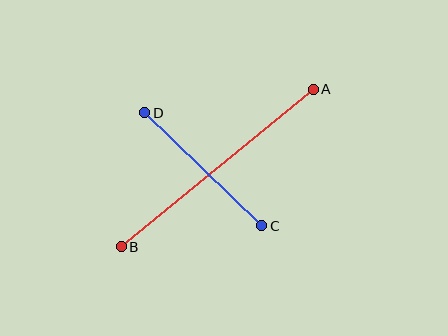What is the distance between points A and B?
The distance is approximately 248 pixels.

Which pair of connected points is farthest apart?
Points A and B are farthest apart.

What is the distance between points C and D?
The distance is approximately 162 pixels.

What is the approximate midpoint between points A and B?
The midpoint is at approximately (217, 168) pixels.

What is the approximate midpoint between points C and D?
The midpoint is at approximately (203, 169) pixels.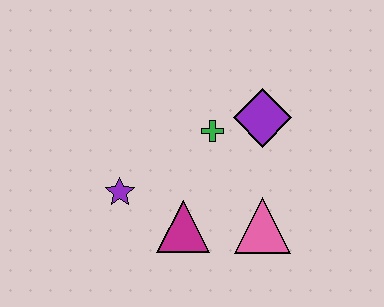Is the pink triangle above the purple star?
No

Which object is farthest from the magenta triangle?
The purple diamond is farthest from the magenta triangle.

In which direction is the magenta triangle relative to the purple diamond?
The magenta triangle is below the purple diamond.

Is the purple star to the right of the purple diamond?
No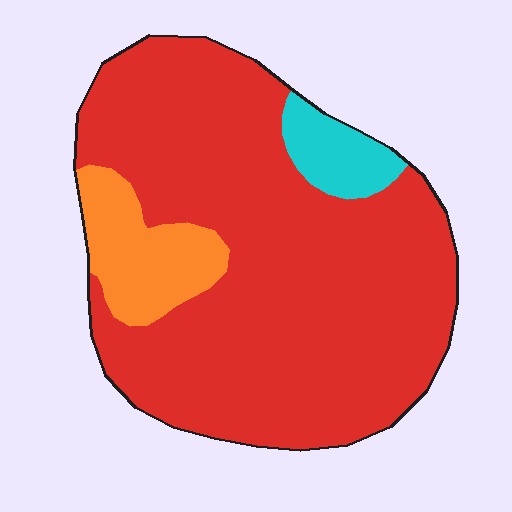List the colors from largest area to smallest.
From largest to smallest: red, orange, cyan.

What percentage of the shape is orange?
Orange takes up about one eighth (1/8) of the shape.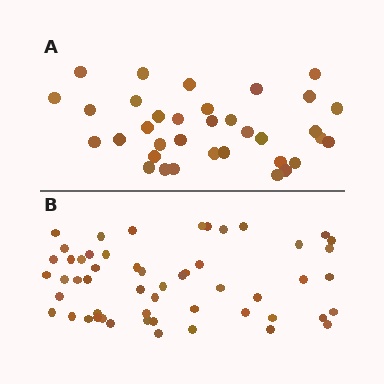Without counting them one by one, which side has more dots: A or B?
Region B (the bottom region) has more dots.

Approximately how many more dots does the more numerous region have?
Region B has approximately 20 more dots than region A.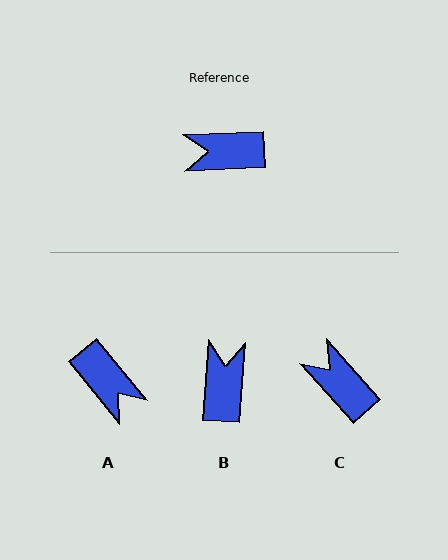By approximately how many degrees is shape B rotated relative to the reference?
Approximately 96 degrees clockwise.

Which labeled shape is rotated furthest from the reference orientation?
A, about 128 degrees away.